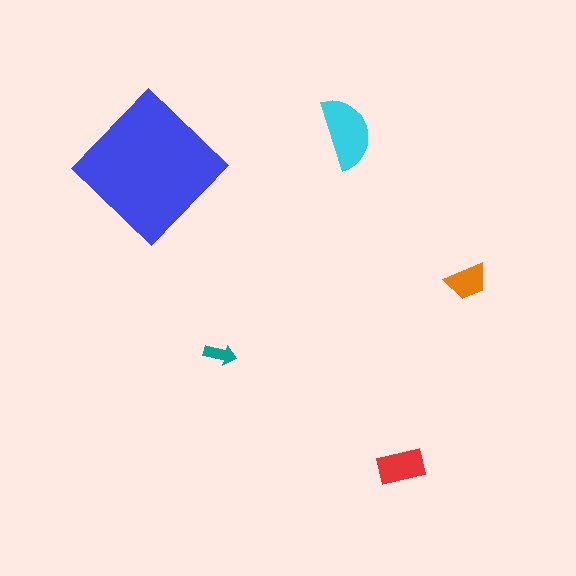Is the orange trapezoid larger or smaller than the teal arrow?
Larger.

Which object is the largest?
The blue diamond.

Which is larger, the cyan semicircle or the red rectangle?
The cyan semicircle.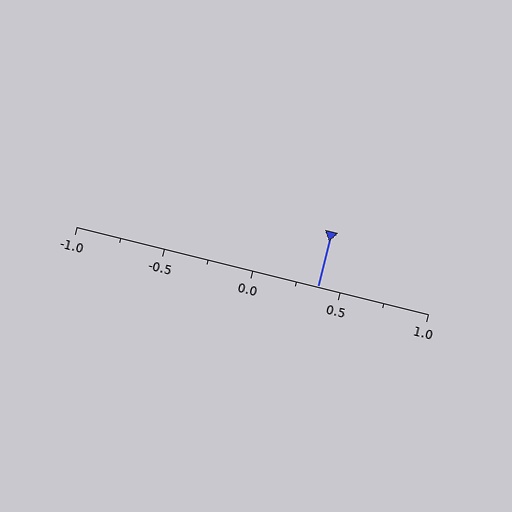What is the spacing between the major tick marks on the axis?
The major ticks are spaced 0.5 apart.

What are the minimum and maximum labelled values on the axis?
The axis runs from -1.0 to 1.0.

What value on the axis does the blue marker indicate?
The marker indicates approximately 0.38.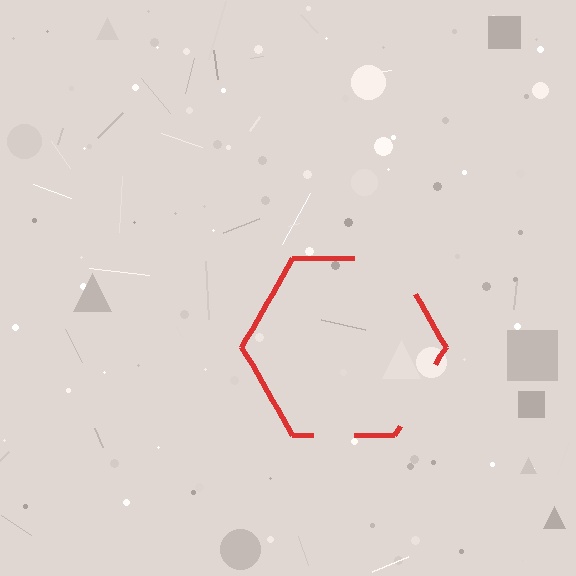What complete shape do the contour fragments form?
The contour fragments form a hexagon.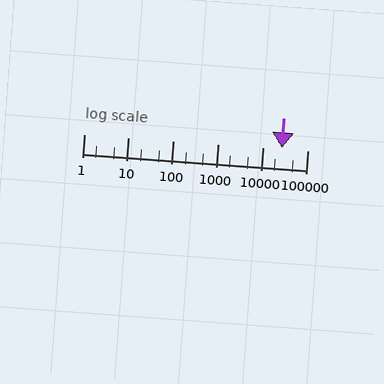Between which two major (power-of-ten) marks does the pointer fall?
The pointer is between 10000 and 100000.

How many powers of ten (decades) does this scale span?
The scale spans 5 decades, from 1 to 100000.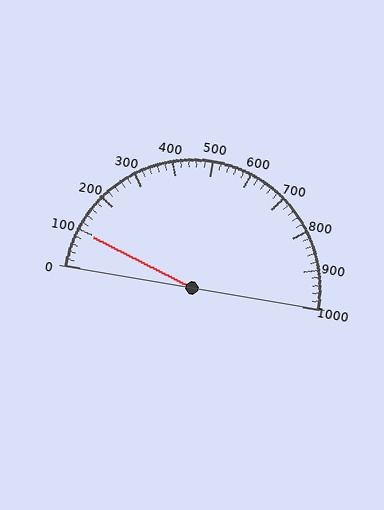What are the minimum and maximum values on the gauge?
The gauge ranges from 0 to 1000.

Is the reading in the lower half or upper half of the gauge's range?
The reading is in the lower half of the range (0 to 1000).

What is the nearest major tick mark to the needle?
The nearest major tick mark is 100.